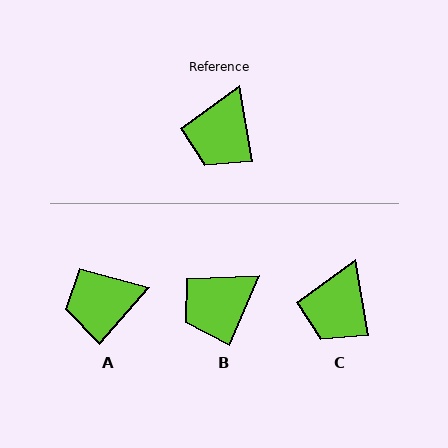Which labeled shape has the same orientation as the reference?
C.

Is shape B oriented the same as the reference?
No, it is off by about 33 degrees.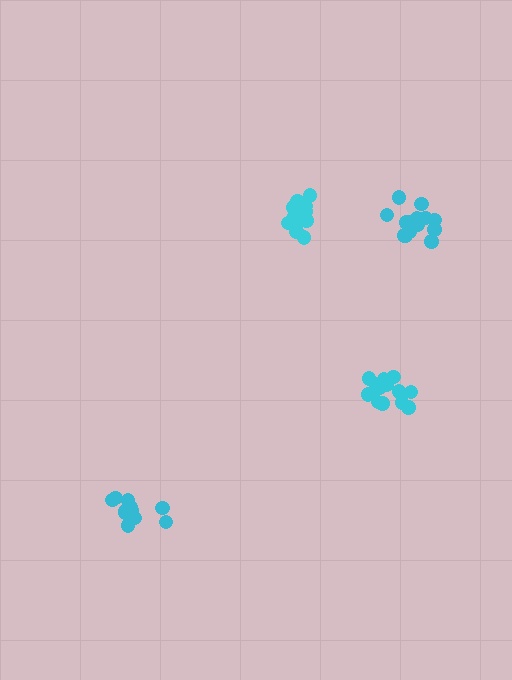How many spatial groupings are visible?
There are 4 spatial groupings.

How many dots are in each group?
Group 1: 15 dots, Group 2: 15 dots, Group 3: 15 dots, Group 4: 11 dots (56 total).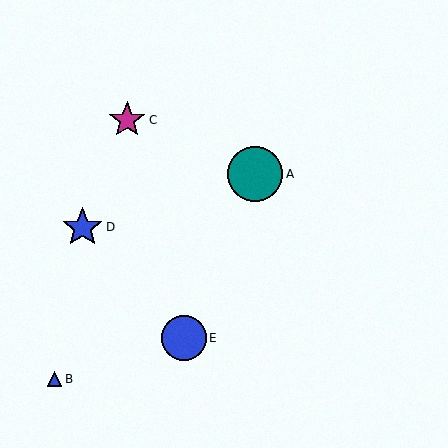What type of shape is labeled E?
Shape E is a blue circle.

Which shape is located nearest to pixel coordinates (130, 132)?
The magenta star (labeled C) at (127, 120) is nearest to that location.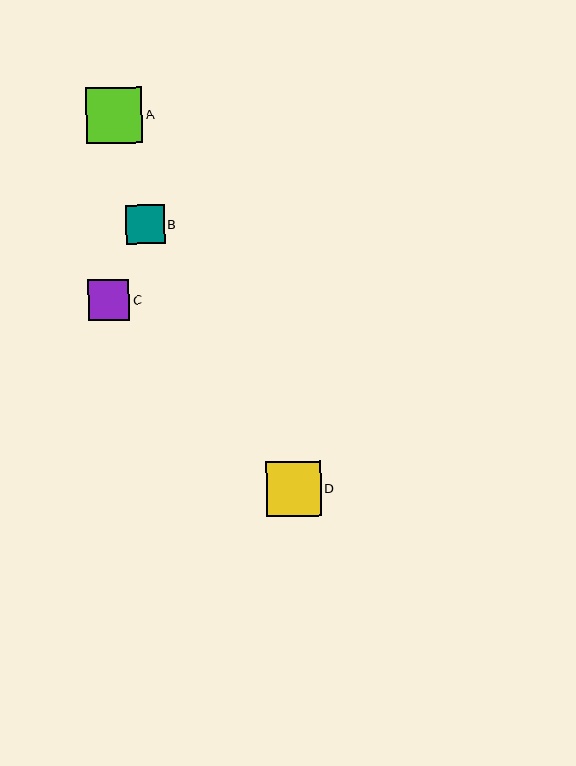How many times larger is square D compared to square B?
Square D is approximately 1.4 times the size of square B.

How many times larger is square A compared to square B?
Square A is approximately 1.5 times the size of square B.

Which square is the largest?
Square A is the largest with a size of approximately 56 pixels.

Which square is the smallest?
Square B is the smallest with a size of approximately 39 pixels.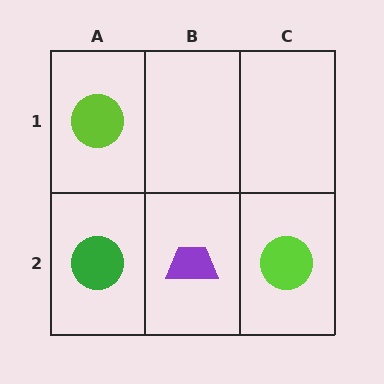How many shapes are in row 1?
1 shape.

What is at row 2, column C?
A lime circle.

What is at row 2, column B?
A purple trapezoid.